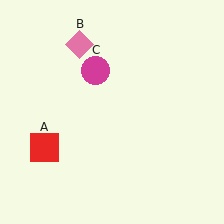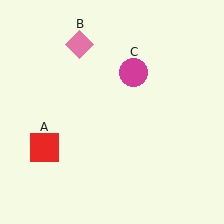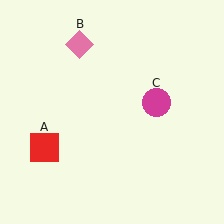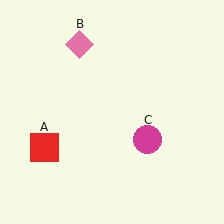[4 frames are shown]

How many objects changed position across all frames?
1 object changed position: magenta circle (object C).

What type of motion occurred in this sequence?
The magenta circle (object C) rotated clockwise around the center of the scene.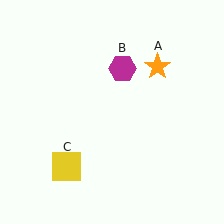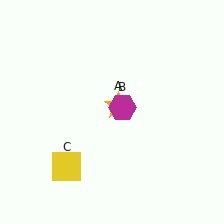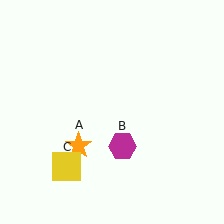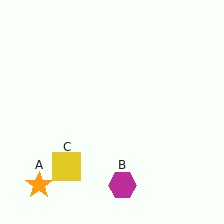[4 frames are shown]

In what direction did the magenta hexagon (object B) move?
The magenta hexagon (object B) moved down.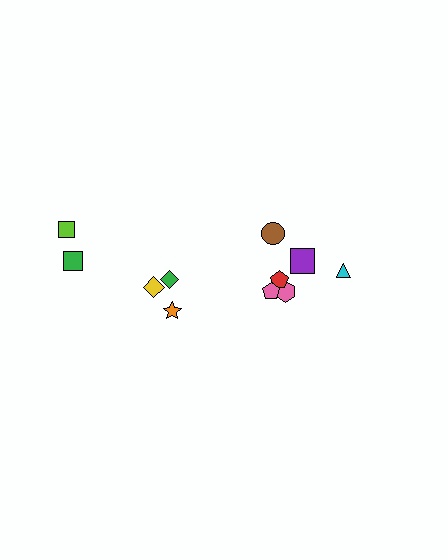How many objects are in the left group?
There are 5 objects.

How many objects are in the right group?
There are 7 objects.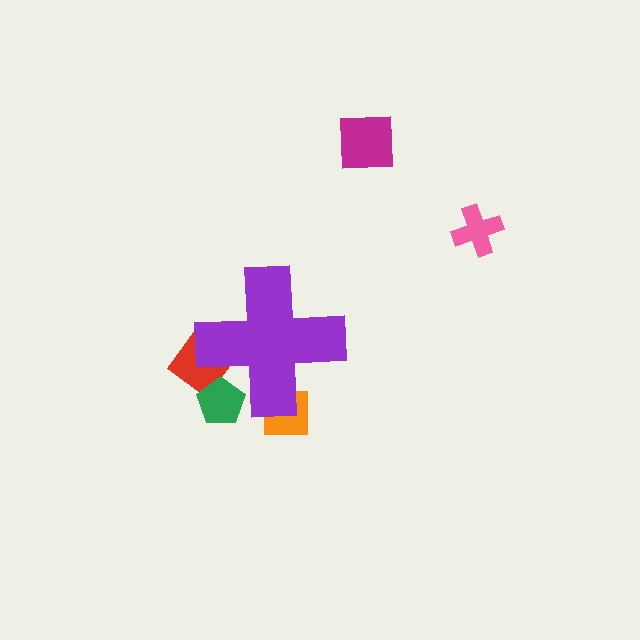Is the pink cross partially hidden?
No, the pink cross is fully visible.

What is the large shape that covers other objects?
A purple cross.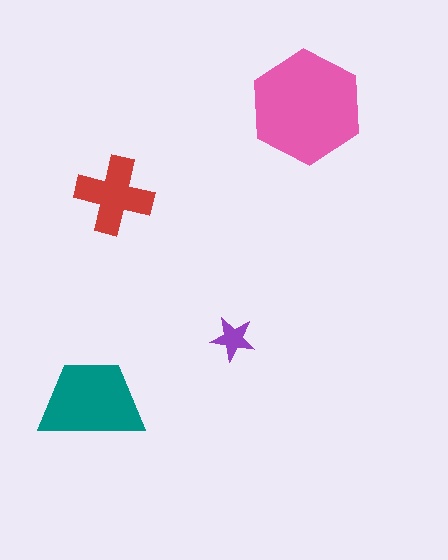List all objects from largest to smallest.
The pink hexagon, the teal trapezoid, the red cross, the purple star.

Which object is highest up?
The pink hexagon is topmost.